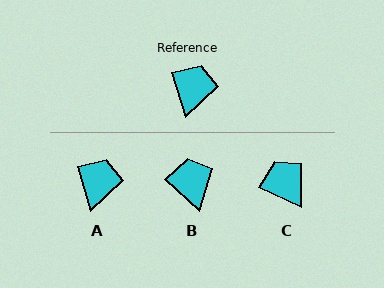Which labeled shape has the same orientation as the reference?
A.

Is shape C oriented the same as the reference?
No, it is off by about 47 degrees.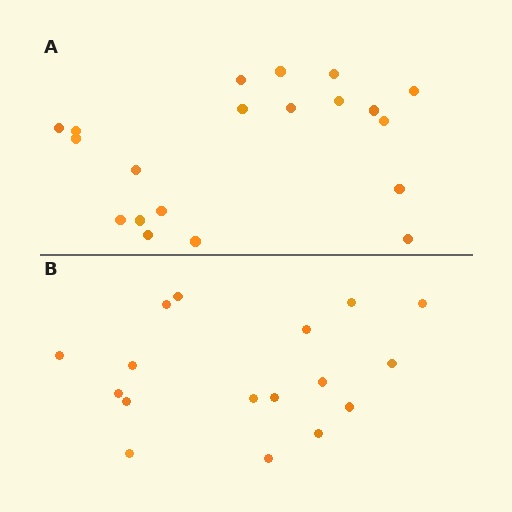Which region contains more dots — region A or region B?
Region A (the top region) has more dots.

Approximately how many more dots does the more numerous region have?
Region A has just a few more — roughly 2 or 3 more dots than region B.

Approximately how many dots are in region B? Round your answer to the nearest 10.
About 20 dots. (The exact count is 17, which rounds to 20.)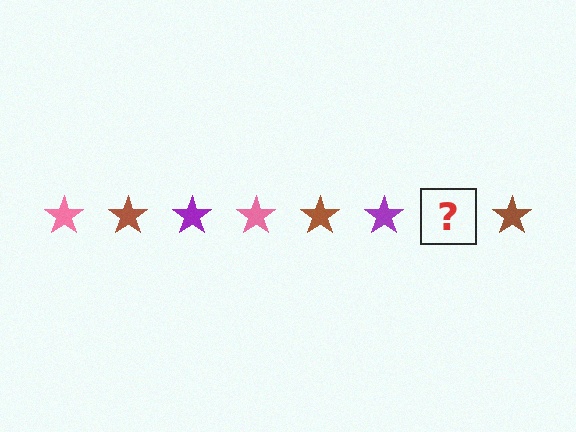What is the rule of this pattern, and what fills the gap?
The rule is that the pattern cycles through pink, brown, purple stars. The gap should be filled with a pink star.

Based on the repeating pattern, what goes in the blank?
The blank should be a pink star.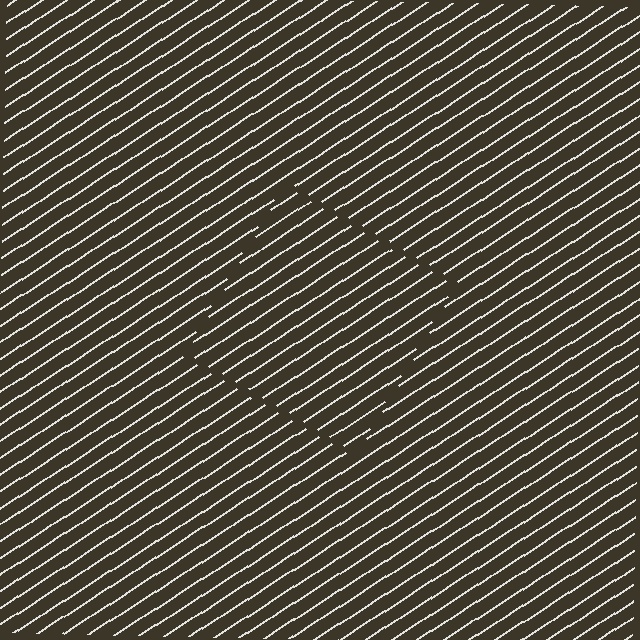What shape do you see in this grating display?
An illusory square. The interior of the shape contains the same grating, shifted by half a period — the contour is defined by the phase discontinuity where line-ends from the inner and outer gratings abut.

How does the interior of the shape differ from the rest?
The interior of the shape contains the same grating, shifted by half a period — the contour is defined by the phase discontinuity where line-ends from the inner and outer gratings abut.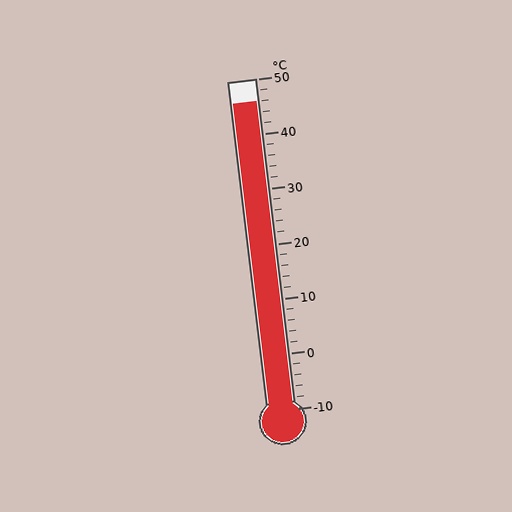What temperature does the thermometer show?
The thermometer shows approximately 46°C.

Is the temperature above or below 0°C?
The temperature is above 0°C.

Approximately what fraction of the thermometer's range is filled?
The thermometer is filled to approximately 95% of its range.